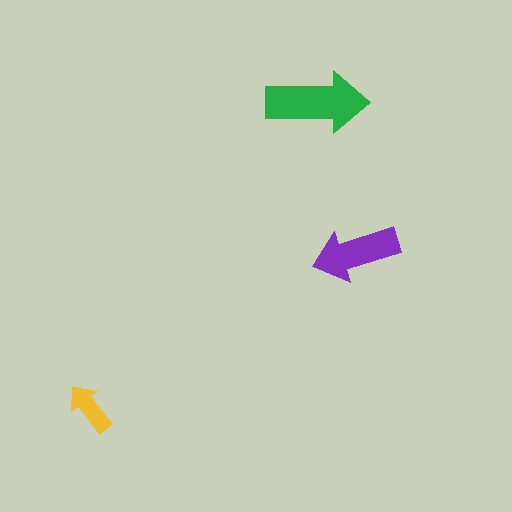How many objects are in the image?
There are 3 objects in the image.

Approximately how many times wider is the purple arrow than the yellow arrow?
About 1.5 times wider.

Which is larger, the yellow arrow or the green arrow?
The green one.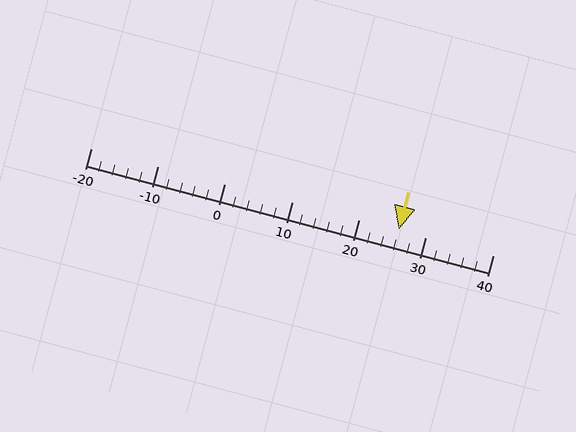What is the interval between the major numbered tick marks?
The major tick marks are spaced 10 units apart.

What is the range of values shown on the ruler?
The ruler shows values from -20 to 40.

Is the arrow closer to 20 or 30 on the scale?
The arrow is closer to 30.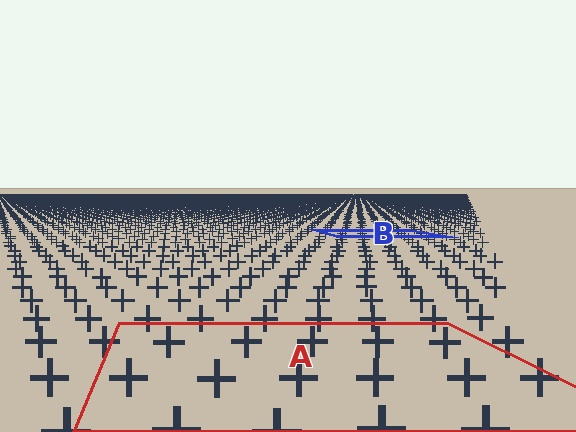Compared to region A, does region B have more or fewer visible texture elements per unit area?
Region B has more texture elements per unit area — they are packed more densely because it is farther away.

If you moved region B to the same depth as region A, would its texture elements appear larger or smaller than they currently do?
They would appear larger. At a closer depth, the same texture elements are projected at a bigger on-screen size.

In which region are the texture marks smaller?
The texture marks are smaller in region B, because it is farther away.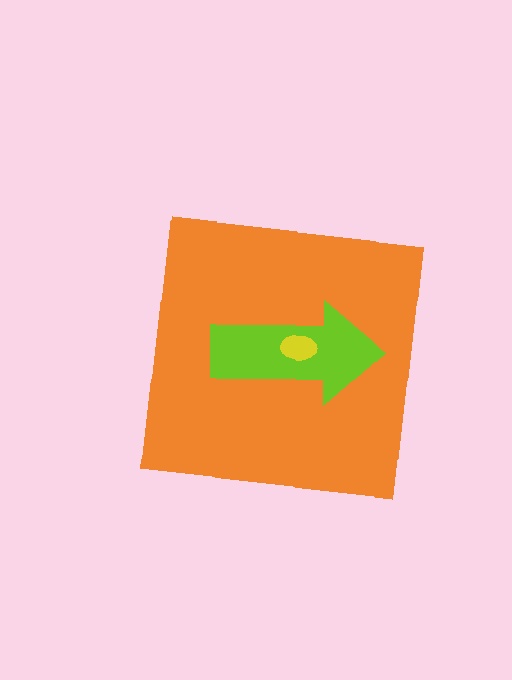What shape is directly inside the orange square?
The lime arrow.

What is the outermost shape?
The orange square.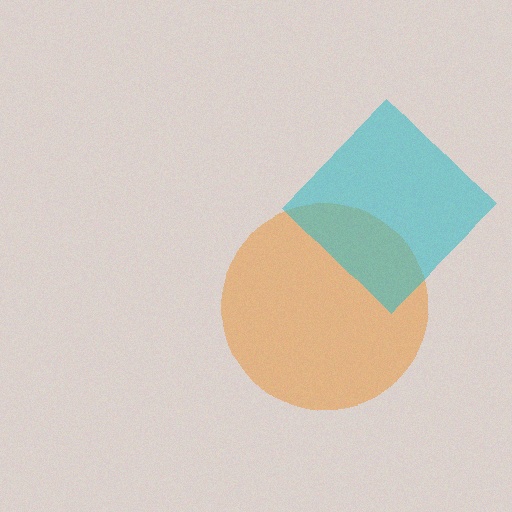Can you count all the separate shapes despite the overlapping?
Yes, there are 2 separate shapes.